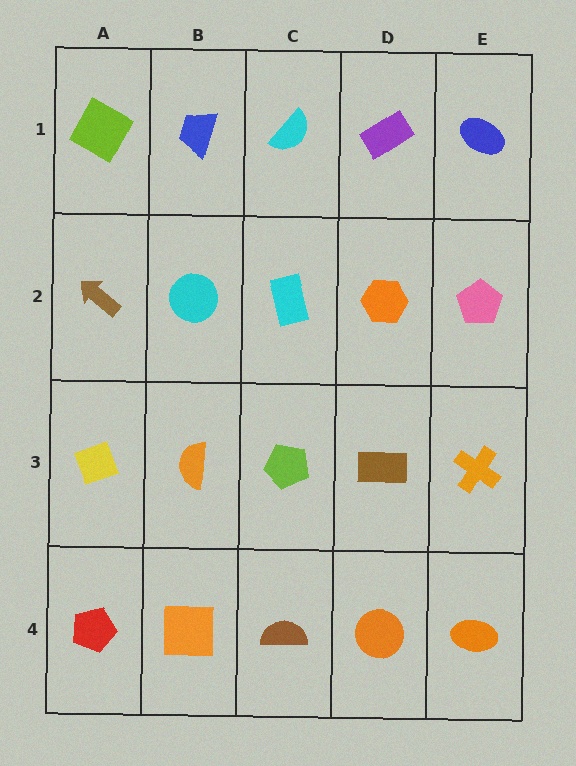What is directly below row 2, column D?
A brown rectangle.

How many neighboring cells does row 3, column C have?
4.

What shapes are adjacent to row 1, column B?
A cyan circle (row 2, column B), a lime square (row 1, column A), a cyan semicircle (row 1, column C).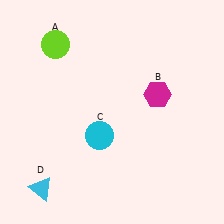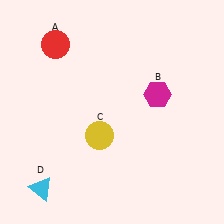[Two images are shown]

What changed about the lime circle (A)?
In Image 1, A is lime. In Image 2, it changed to red.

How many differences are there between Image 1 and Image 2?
There are 2 differences between the two images.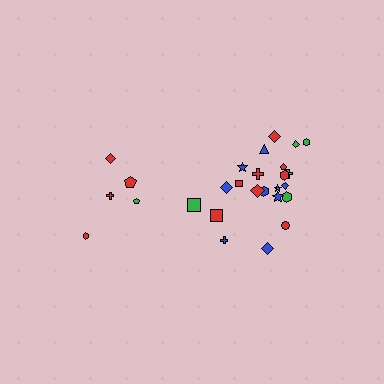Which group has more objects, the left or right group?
The right group.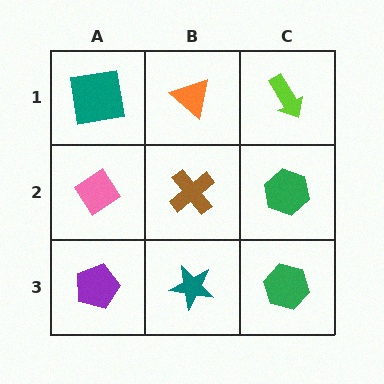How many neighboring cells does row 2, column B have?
4.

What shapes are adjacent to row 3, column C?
A green hexagon (row 2, column C), a teal star (row 3, column B).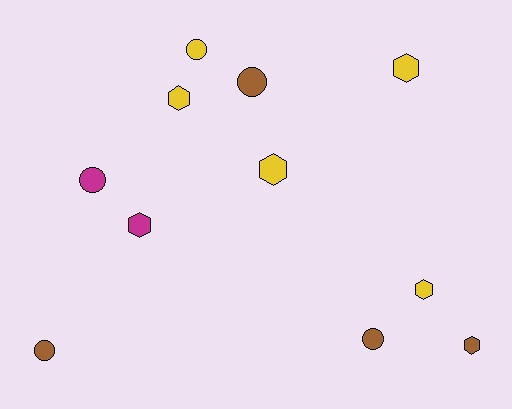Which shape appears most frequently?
Hexagon, with 6 objects.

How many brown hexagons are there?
There is 1 brown hexagon.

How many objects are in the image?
There are 11 objects.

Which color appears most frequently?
Yellow, with 5 objects.